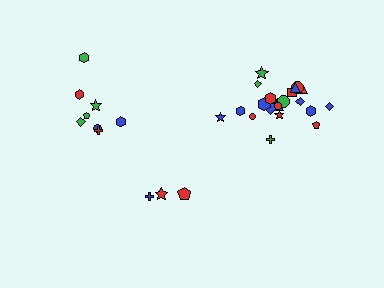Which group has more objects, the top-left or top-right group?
The top-right group.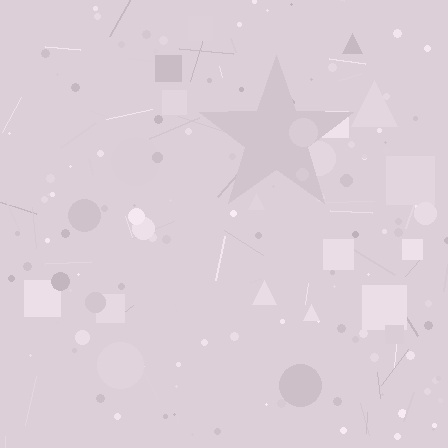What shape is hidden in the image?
A star is hidden in the image.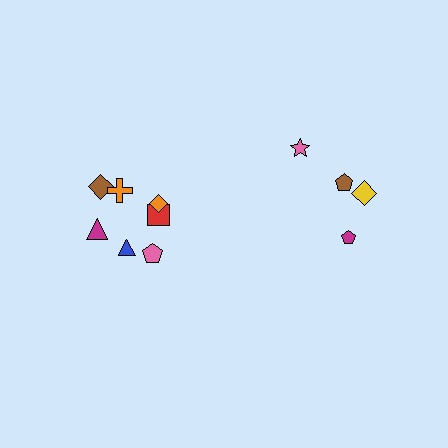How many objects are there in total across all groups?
There are 11 objects.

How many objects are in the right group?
There are 4 objects.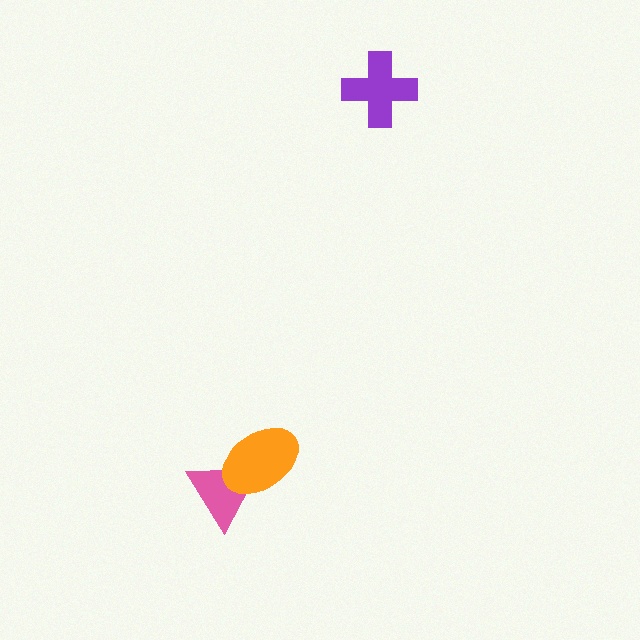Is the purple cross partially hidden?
No, no other shape covers it.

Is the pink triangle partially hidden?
Yes, it is partially covered by another shape.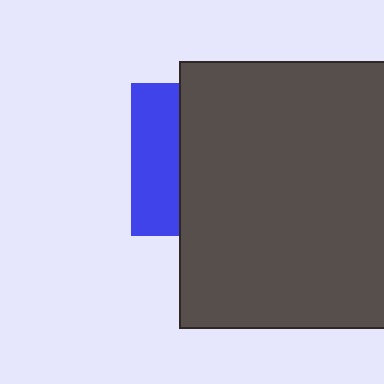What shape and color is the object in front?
The object in front is a dark gray square.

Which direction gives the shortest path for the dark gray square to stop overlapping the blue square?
Moving right gives the shortest separation.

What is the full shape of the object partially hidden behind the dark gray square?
The partially hidden object is a blue square.